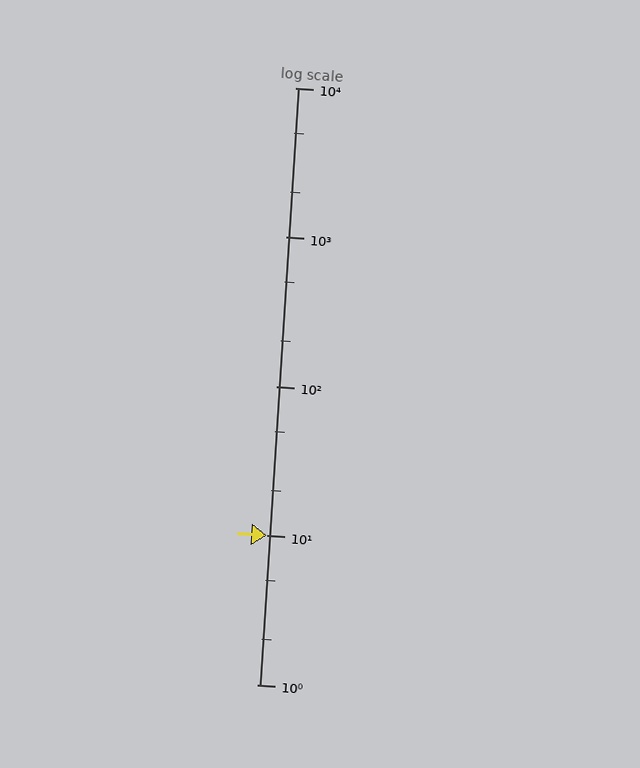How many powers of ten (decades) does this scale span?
The scale spans 4 decades, from 1 to 10000.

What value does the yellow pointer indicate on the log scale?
The pointer indicates approximately 10.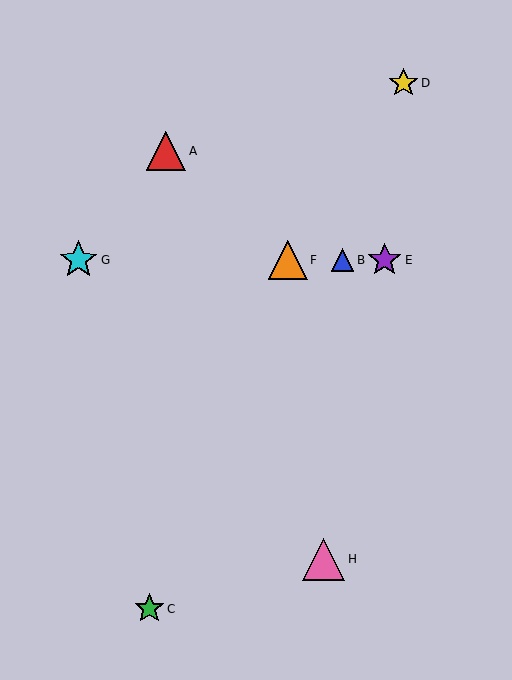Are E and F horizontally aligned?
Yes, both are at y≈260.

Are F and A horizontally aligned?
No, F is at y≈260 and A is at y≈151.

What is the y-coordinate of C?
Object C is at y≈609.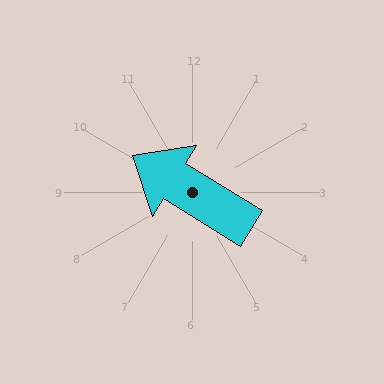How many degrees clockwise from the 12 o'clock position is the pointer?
Approximately 302 degrees.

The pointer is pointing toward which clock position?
Roughly 10 o'clock.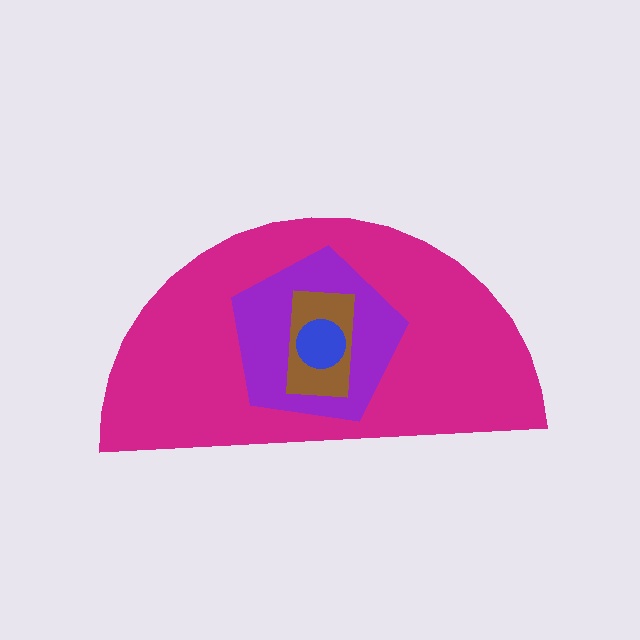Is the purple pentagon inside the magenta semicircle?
Yes.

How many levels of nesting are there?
4.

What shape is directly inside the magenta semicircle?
The purple pentagon.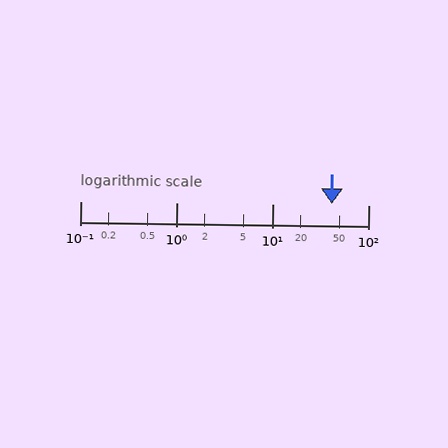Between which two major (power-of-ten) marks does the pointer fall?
The pointer is between 10 and 100.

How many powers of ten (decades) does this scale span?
The scale spans 3 decades, from 0.1 to 100.